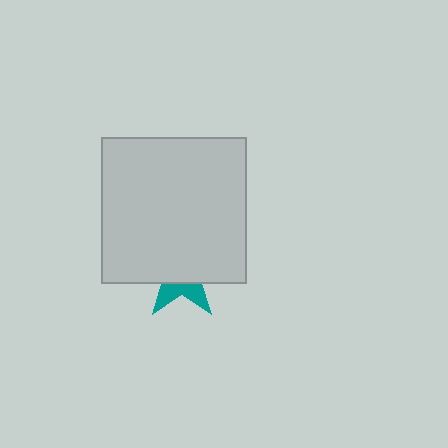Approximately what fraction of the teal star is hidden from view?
Roughly 68% of the teal star is hidden behind the light gray square.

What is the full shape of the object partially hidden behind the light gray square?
The partially hidden object is a teal star.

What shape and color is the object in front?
The object in front is a light gray square.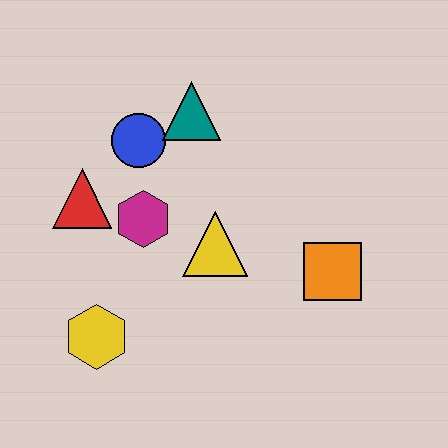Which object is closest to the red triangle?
The magenta hexagon is closest to the red triangle.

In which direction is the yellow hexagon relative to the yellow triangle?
The yellow hexagon is to the left of the yellow triangle.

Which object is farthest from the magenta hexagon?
The orange square is farthest from the magenta hexagon.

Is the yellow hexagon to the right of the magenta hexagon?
No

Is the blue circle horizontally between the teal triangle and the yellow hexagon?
Yes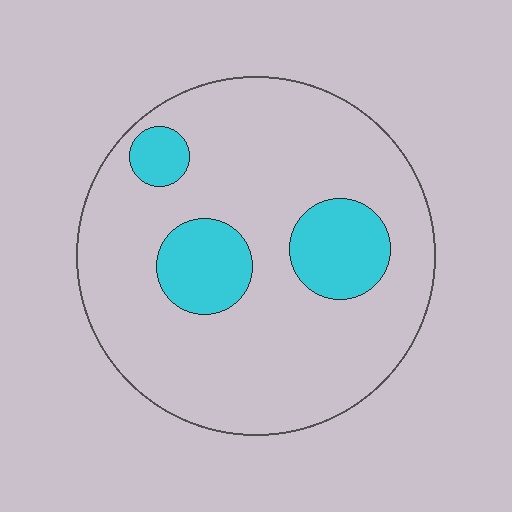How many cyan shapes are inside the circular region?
3.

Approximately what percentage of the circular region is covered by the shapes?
Approximately 20%.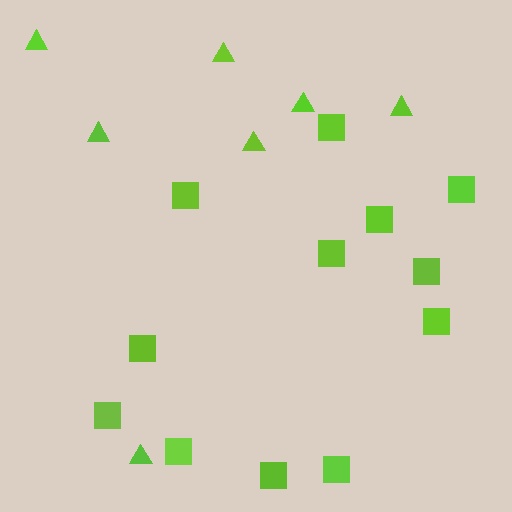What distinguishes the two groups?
There are 2 groups: one group of squares (12) and one group of triangles (7).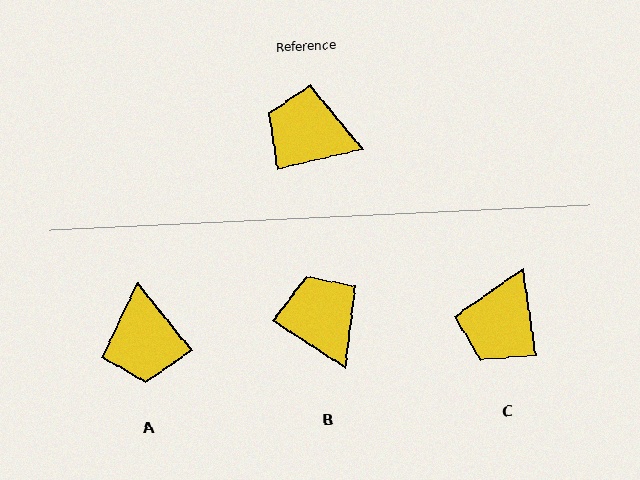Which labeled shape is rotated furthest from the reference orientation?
A, about 116 degrees away.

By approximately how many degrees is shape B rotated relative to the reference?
Approximately 46 degrees clockwise.